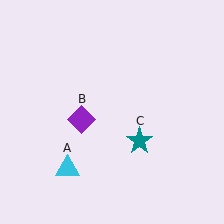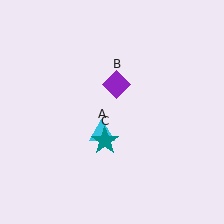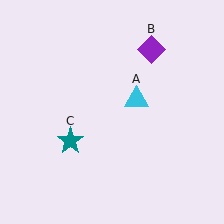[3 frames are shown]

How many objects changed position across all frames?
3 objects changed position: cyan triangle (object A), purple diamond (object B), teal star (object C).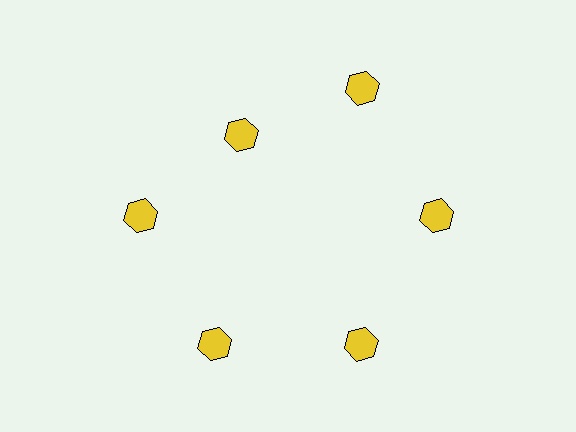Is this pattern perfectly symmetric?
No. The 6 yellow hexagons are arranged in a ring, but one element near the 11 o'clock position is pulled inward toward the center, breaking the 6-fold rotational symmetry.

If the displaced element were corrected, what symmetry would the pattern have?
It would have 6-fold rotational symmetry — the pattern would map onto itself every 60 degrees.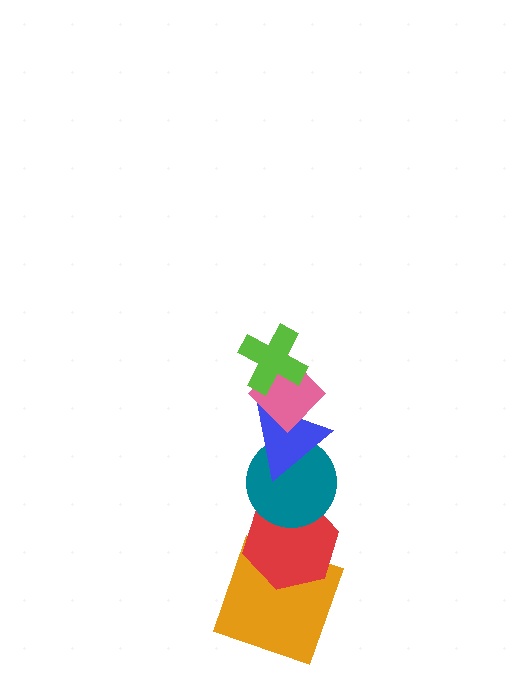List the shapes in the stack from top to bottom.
From top to bottom: the lime cross, the pink diamond, the blue triangle, the teal circle, the red hexagon, the orange square.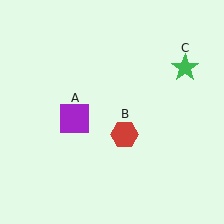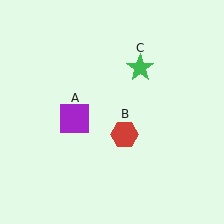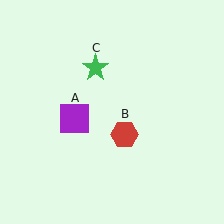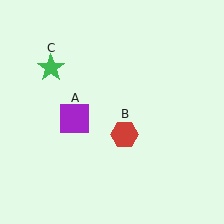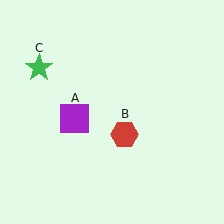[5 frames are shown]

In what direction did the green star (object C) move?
The green star (object C) moved left.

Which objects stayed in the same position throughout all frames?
Purple square (object A) and red hexagon (object B) remained stationary.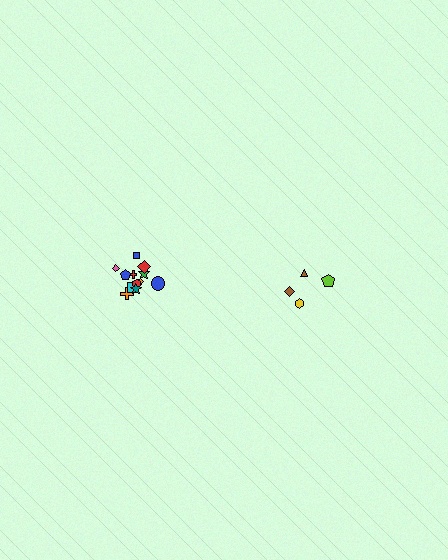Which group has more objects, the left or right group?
The left group.